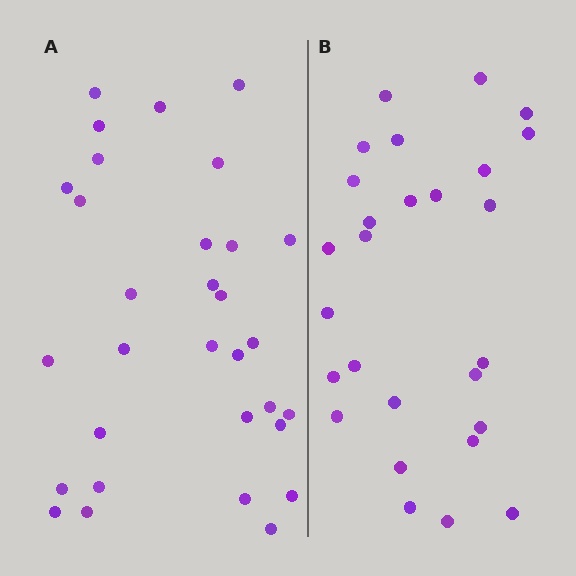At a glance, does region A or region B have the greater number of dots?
Region A (the left region) has more dots.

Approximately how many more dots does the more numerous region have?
Region A has about 4 more dots than region B.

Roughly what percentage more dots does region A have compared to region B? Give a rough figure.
About 15% more.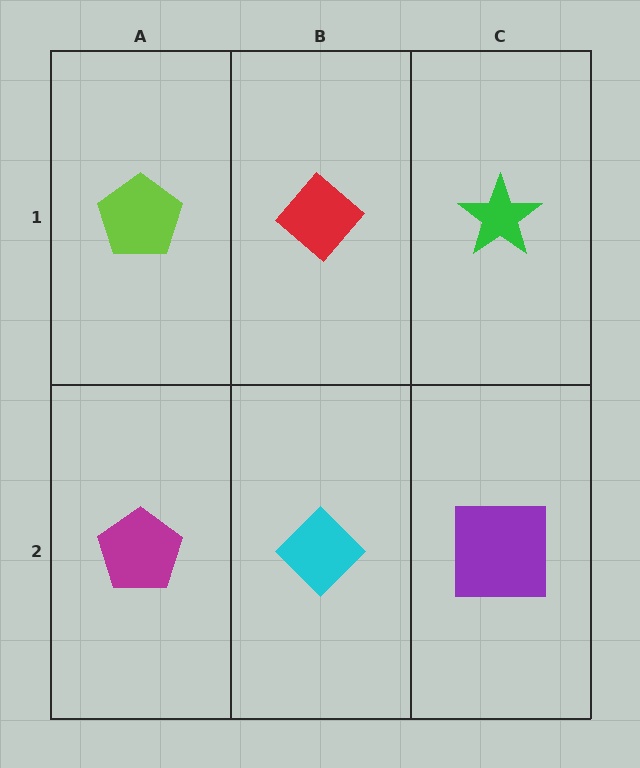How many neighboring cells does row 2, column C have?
2.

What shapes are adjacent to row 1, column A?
A magenta pentagon (row 2, column A), a red diamond (row 1, column B).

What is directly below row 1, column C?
A purple square.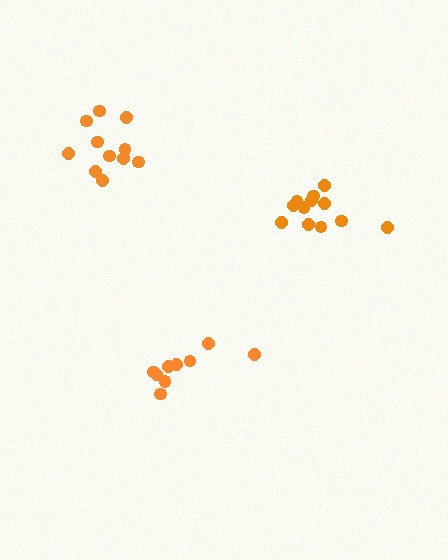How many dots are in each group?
Group 1: 9 dots, Group 2: 12 dots, Group 3: 11 dots (32 total).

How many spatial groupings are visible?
There are 3 spatial groupings.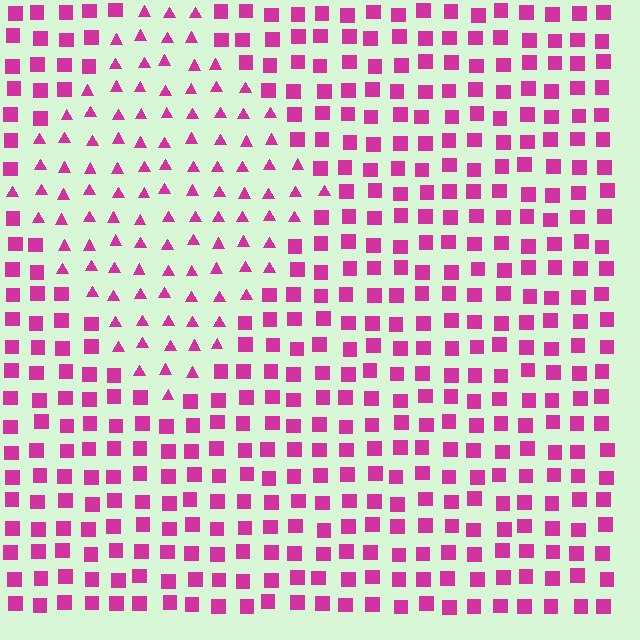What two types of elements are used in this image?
The image uses triangles inside the diamond region and squares outside it.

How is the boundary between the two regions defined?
The boundary is defined by a change in element shape: triangles inside vs. squares outside. All elements share the same color and spacing.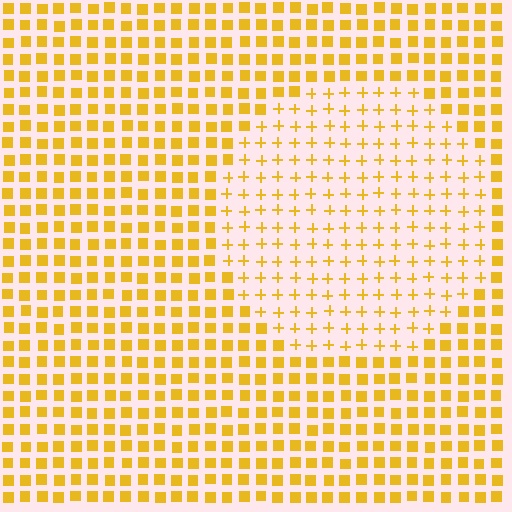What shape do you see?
I see a circle.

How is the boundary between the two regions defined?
The boundary is defined by a change in element shape: plus signs inside vs. squares outside. All elements share the same color and spacing.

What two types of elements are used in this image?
The image uses plus signs inside the circle region and squares outside it.